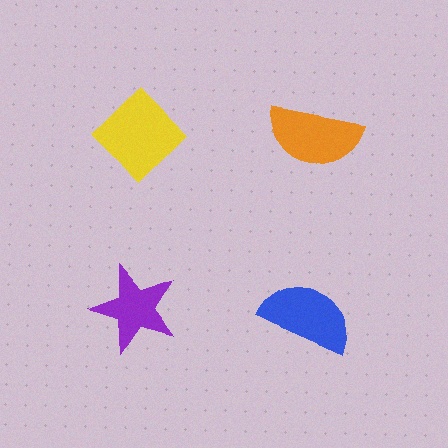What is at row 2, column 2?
A blue semicircle.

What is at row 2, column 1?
A purple star.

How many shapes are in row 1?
2 shapes.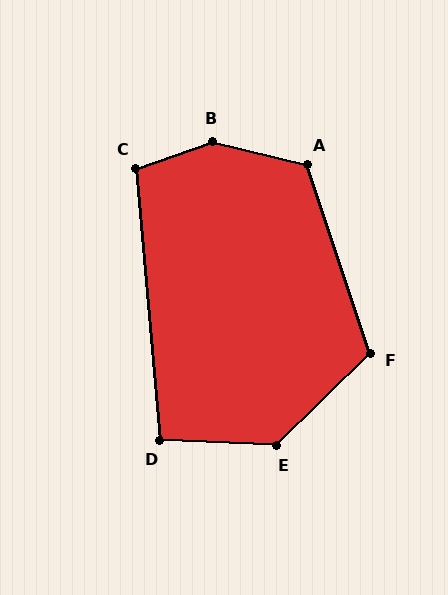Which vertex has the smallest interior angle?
D, at approximately 97 degrees.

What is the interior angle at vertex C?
Approximately 104 degrees (obtuse).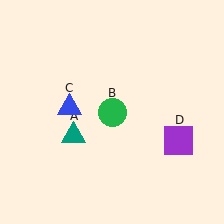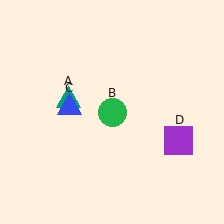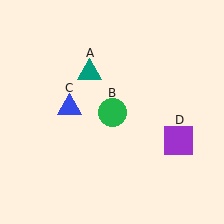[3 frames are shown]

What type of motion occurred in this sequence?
The teal triangle (object A) rotated clockwise around the center of the scene.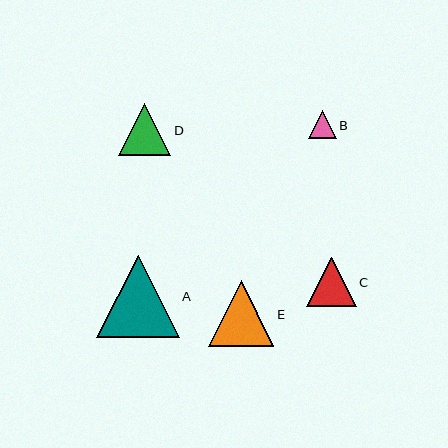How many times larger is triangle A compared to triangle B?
Triangle A is approximately 2.9 times the size of triangle B.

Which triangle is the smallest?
Triangle B is the smallest with a size of approximately 28 pixels.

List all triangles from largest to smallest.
From largest to smallest: A, E, D, C, B.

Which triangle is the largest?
Triangle A is the largest with a size of approximately 82 pixels.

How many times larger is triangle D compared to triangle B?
Triangle D is approximately 1.9 times the size of triangle B.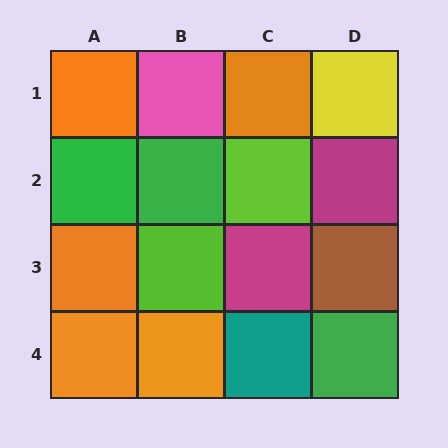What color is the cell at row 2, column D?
Magenta.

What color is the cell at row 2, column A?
Green.